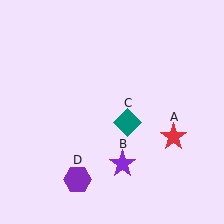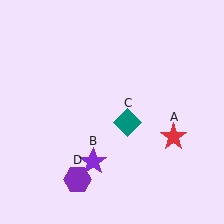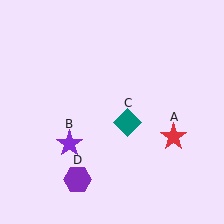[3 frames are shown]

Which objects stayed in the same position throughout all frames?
Red star (object A) and teal diamond (object C) and purple hexagon (object D) remained stationary.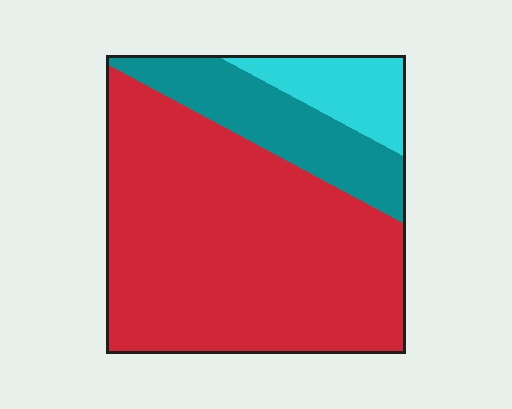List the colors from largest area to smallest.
From largest to smallest: red, teal, cyan.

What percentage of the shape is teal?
Teal takes up about one fifth (1/5) of the shape.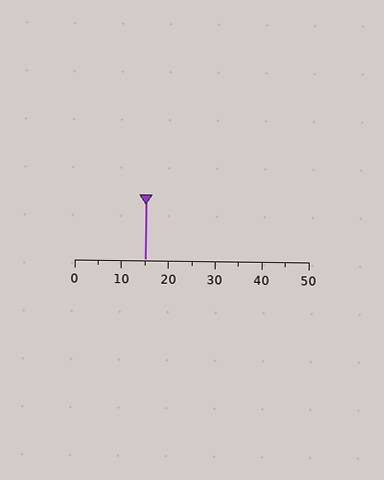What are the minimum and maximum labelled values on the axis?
The axis runs from 0 to 50.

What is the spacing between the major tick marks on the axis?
The major ticks are spaced 10 apart.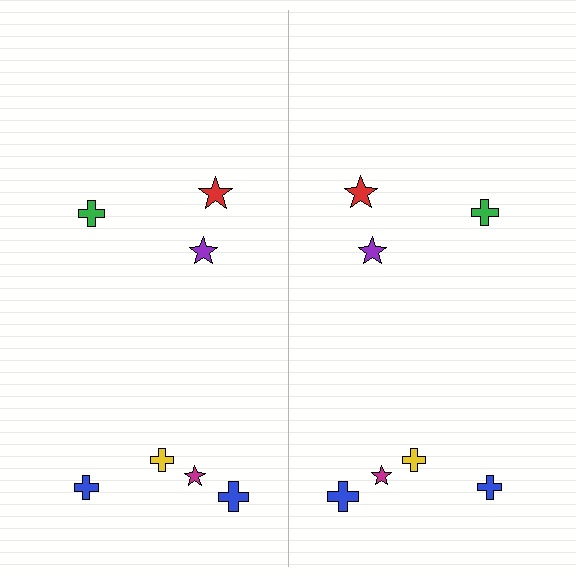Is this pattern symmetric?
Yes, this pattern has bilateral (reflection) symmetry.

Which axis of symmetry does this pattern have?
The pattern has a vertical axis of symmetry running through the center of the image.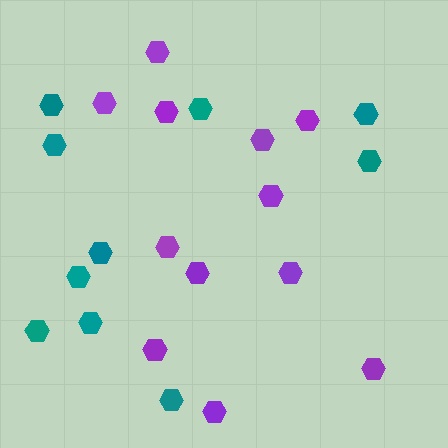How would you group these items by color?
There are 2 groups: one group of purple hexagons (12) and one group of teal hexagons (10).